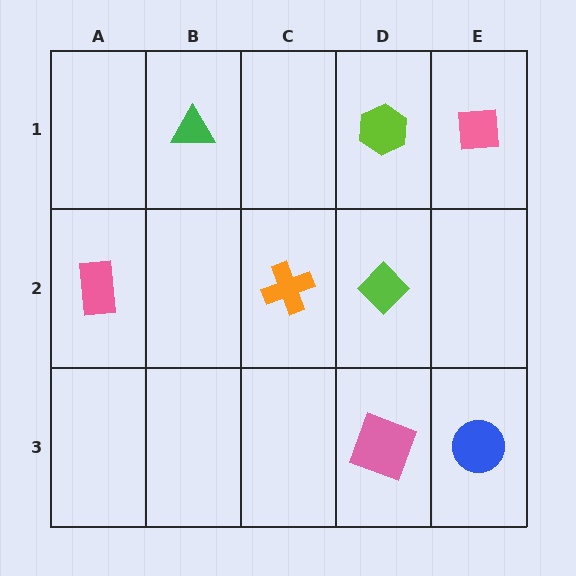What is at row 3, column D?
A pink square.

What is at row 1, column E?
A pink square.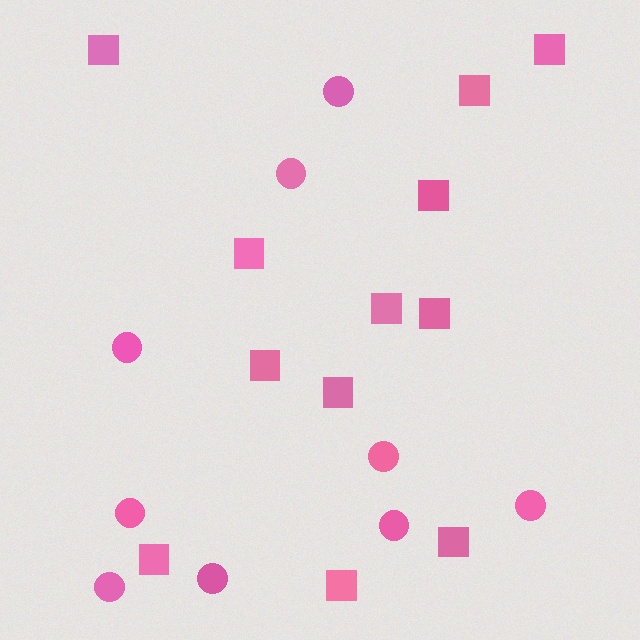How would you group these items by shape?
There are 2 groups: one group of squares (12) and one group of circles (9).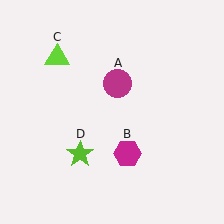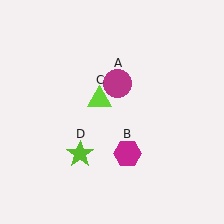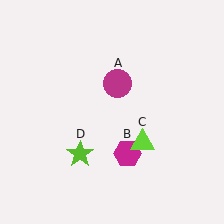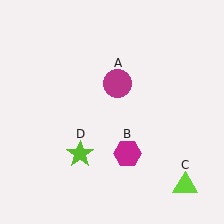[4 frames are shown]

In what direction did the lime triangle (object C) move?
The lime triangle (object C) moved down and to the right.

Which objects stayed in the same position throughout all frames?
Magenta circle (object A) and magenta hexagon (object B) and lime star (object D) remained stationary.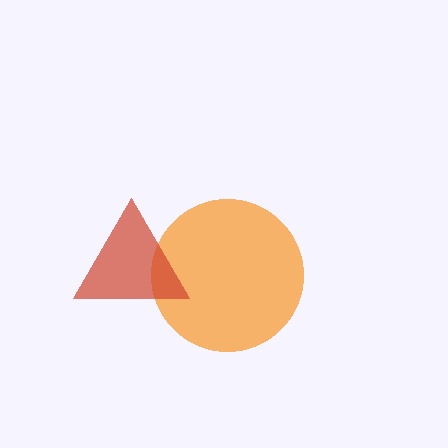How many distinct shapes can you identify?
There are 2 distinct shapes: an orange circle, a red triangle.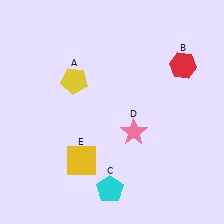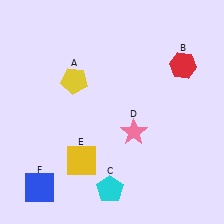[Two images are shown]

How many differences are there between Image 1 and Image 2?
There is 1 difference between the two images.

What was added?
A blue square (F) was added in Image 2.